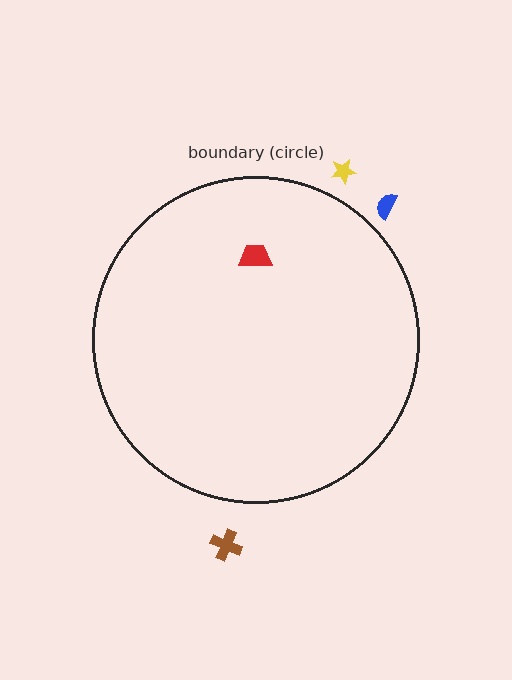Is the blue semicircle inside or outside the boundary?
Outside.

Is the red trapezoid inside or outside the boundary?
Inside.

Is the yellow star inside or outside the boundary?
Outside.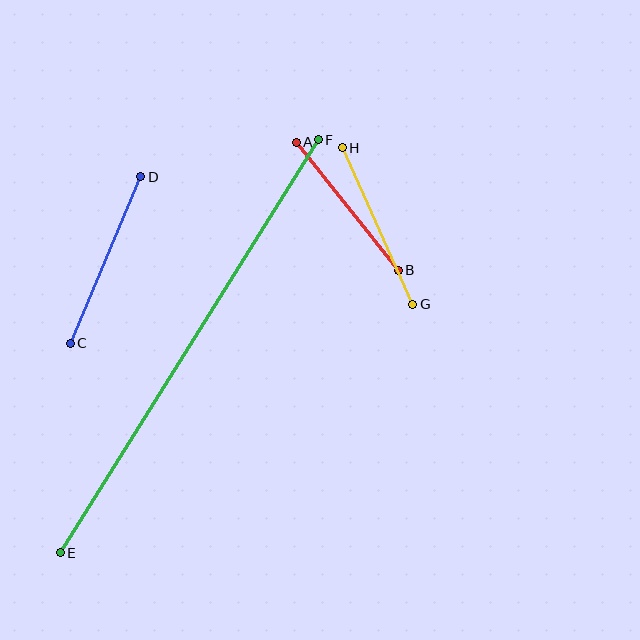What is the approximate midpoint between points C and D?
The midpoint is at approximately (106, 260) pixels.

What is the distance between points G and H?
The distance is approximately 172 pixels.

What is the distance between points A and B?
The distance is approximately 163 pixels.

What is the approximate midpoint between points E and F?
The midpoint is at approximately (189, 346) pixels.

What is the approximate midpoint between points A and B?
The midpoint is at approximately (347, 206) pixels.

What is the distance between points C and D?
The distance is approximately 181 pixels.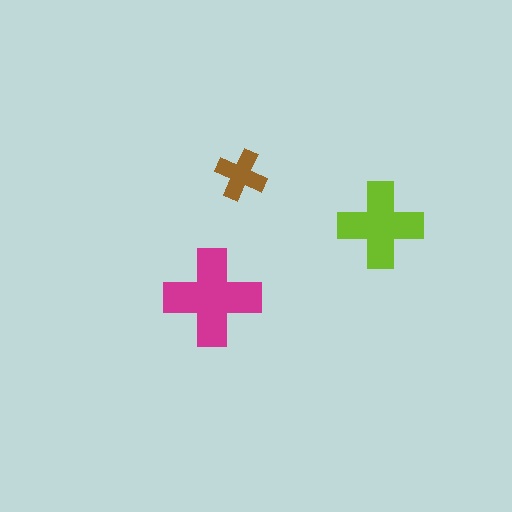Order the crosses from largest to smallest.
the magenta one, the lime one, the brown one.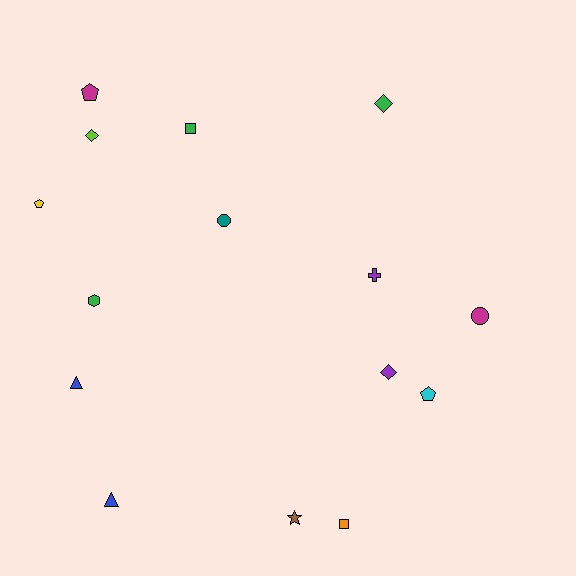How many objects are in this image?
There are 15 objects.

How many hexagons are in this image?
There is 1 hexagon.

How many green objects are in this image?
There are 3 green objects.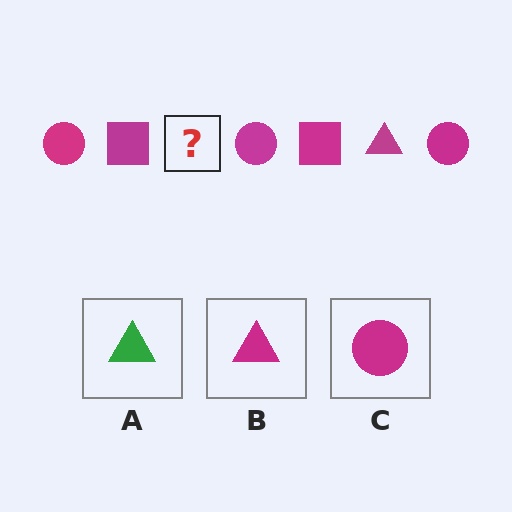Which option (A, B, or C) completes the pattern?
B.